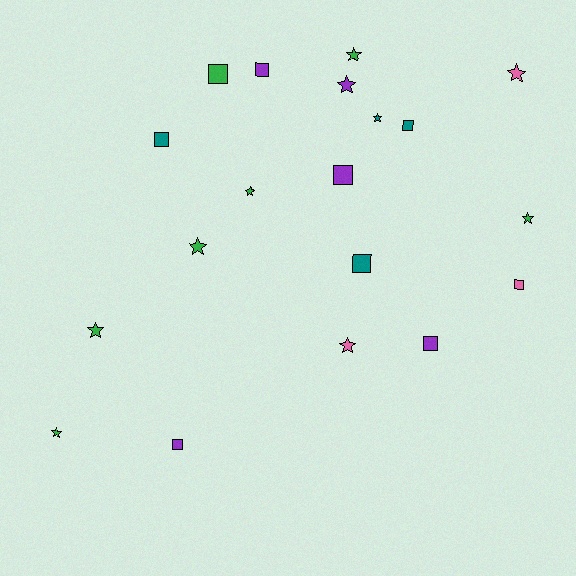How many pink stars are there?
There are 2 pink stars.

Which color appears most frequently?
Green, with 7 objects.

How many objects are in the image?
There are 19 objects.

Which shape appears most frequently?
Star, with 10 objects.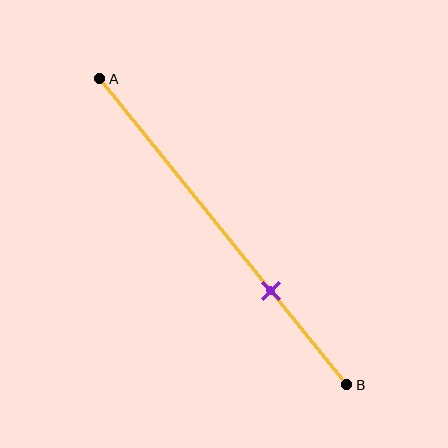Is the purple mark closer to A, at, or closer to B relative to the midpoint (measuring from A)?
The purple mark is closer to point B than the midpoint of segment AB.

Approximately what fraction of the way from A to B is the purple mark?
The purple mark is approximately 70% of the way from A to B.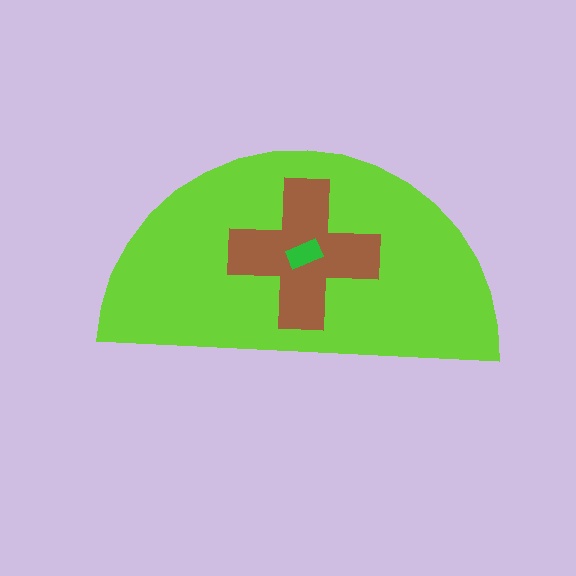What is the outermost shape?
The lime semicircle.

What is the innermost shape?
The green rectangle.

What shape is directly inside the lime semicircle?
The brown cross.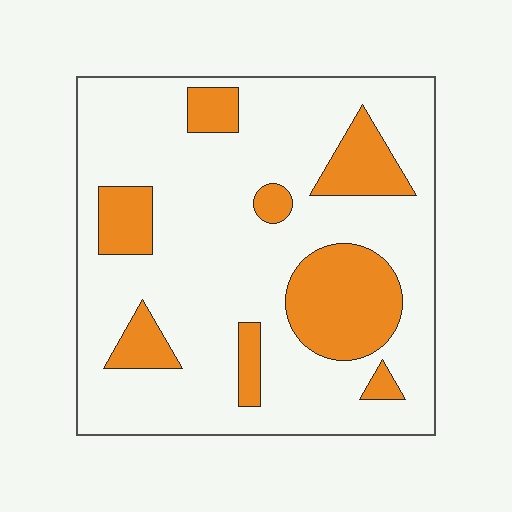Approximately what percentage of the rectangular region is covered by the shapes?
Approximately 25%.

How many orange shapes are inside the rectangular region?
8.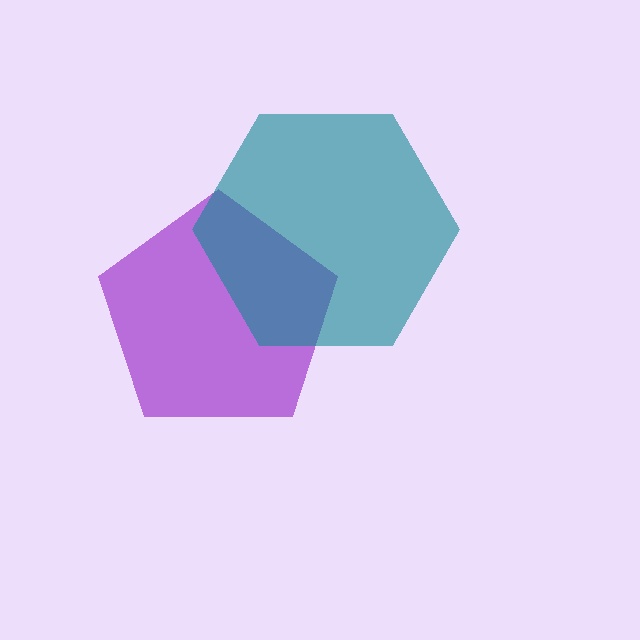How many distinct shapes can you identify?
There are 2 distinct shapes: a purple pentagon, a teal hexagon.